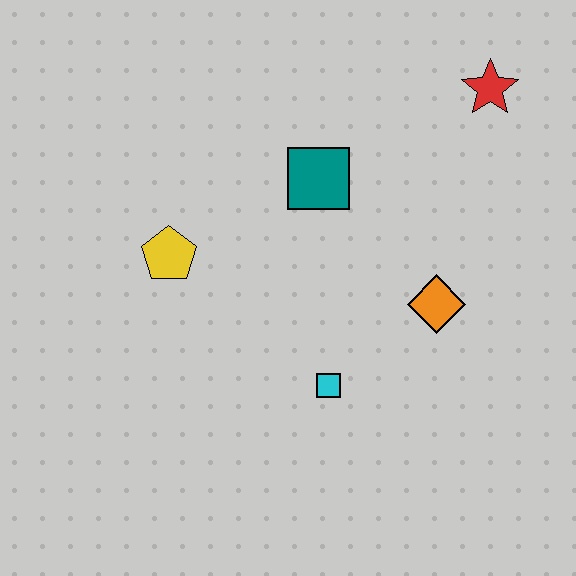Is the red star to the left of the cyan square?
No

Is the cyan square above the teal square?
No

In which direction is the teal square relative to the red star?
The teal square is to the left of the red star.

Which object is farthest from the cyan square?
The red star is farthest from the cyan square.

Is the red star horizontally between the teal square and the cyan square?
No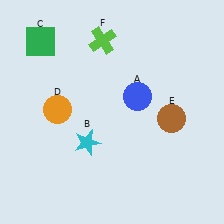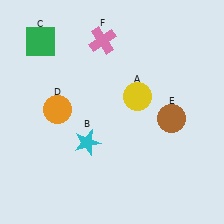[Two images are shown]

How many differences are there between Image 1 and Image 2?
There are 2 differences between the two images.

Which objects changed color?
A changed from blue to yellow. F changed from lime to pink.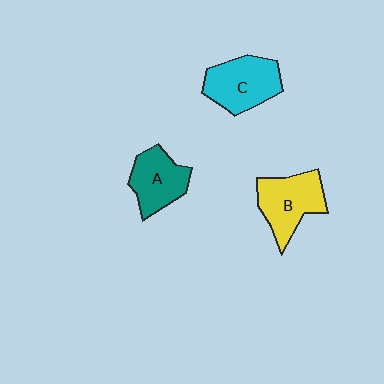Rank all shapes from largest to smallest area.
From largest to smallest: C (cyan), B (yellow), A (teal).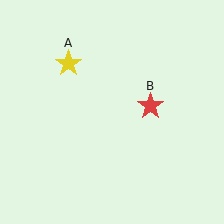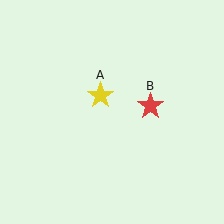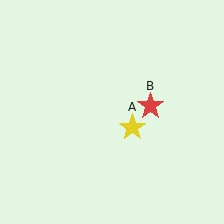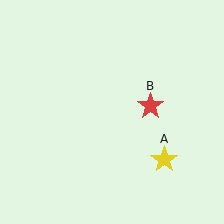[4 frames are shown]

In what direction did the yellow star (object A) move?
The yellow star (object A) moved down and to the right.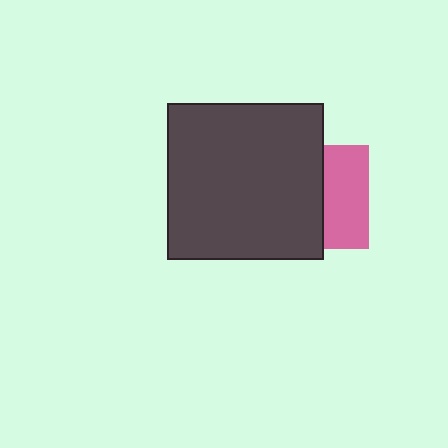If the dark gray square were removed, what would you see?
You would see the complete pink square.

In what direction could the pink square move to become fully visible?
The pink square could move right. That would shift it out from behind the dark gray square entirely.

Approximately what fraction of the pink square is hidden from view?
Roughly 56% of the pink square is hidden behind the dark gray square.